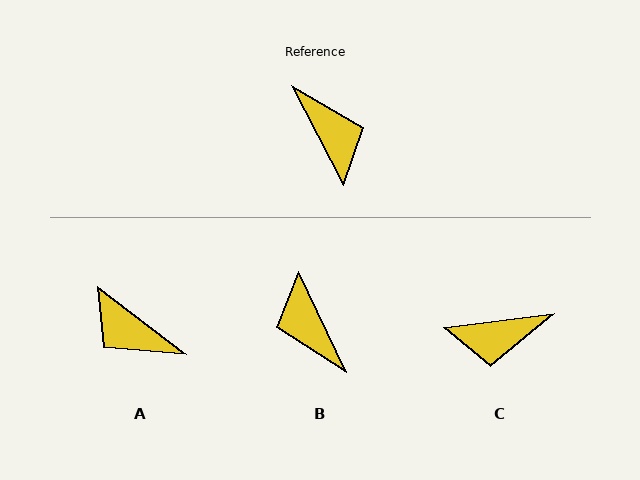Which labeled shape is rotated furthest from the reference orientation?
B, about 178 degrees away.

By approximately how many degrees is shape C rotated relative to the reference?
Approximately 110 degrees clockwise.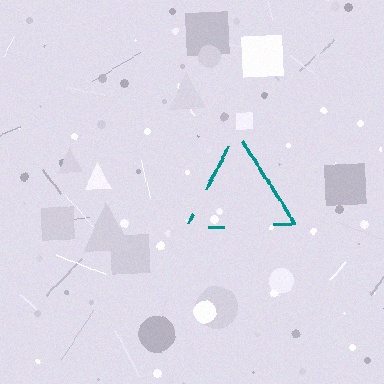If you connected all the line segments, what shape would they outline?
They would outline a triangle.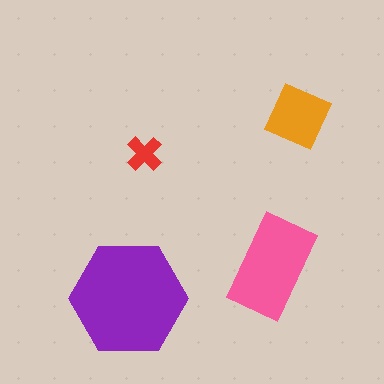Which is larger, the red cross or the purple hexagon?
The purple hexagon.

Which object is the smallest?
The red cross.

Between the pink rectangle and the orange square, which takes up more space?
The pink rectangle.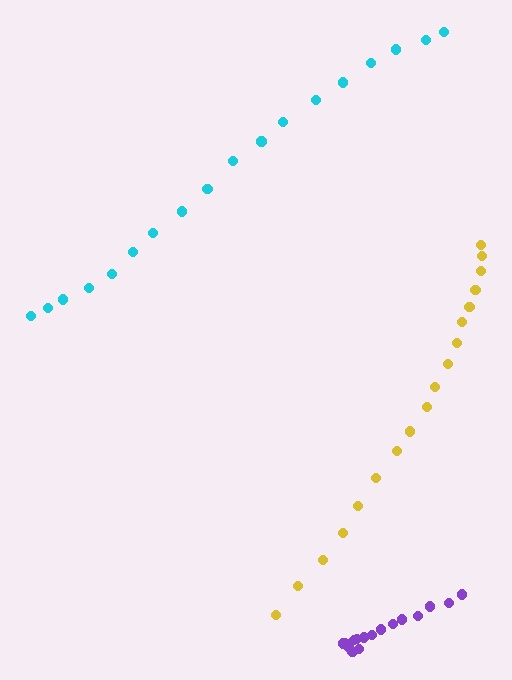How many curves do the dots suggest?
There are 3 distinct paths.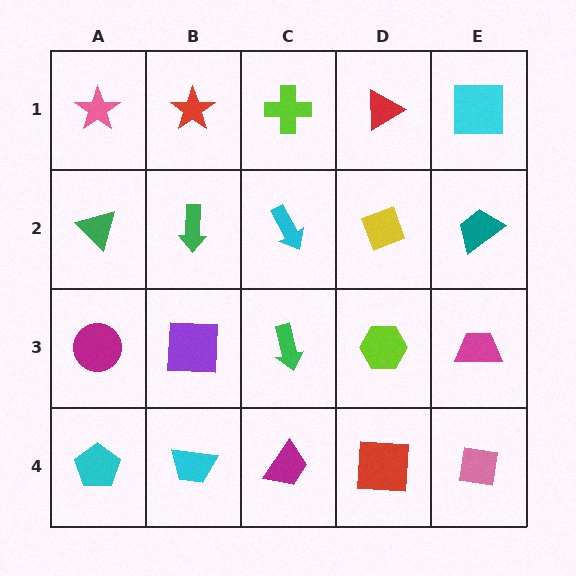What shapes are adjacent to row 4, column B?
A purple square (row 3, column B), a cyan pentagon (row 4, column A), a magenta trapezoid (row 4, column C).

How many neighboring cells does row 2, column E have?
3.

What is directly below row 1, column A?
A green triangle.